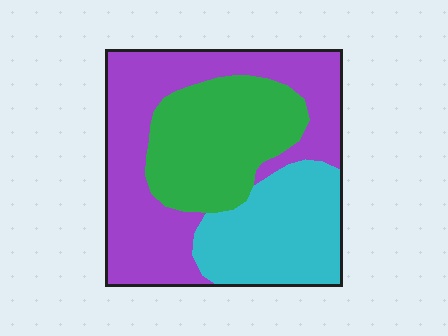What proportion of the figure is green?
Green covers roughly 30% of the figure.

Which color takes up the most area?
Purple, at roughly 45%.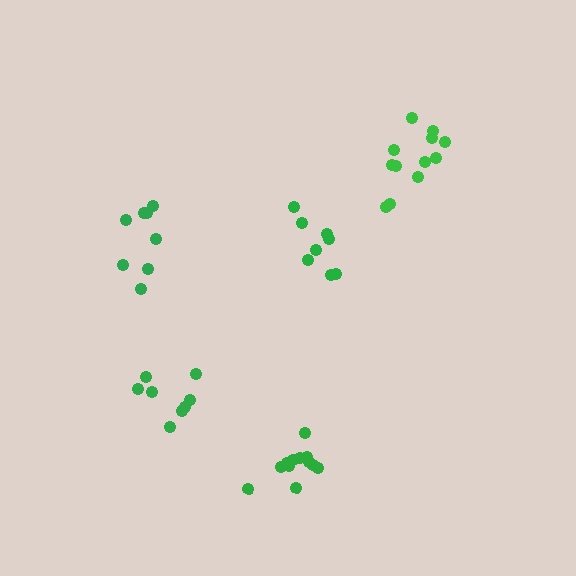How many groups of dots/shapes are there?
There are 5 groups.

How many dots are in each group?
Group 1: 8 dots, Group 2: 8 dots, Group 3: 8 dots, Group 4: 12 dots, Group 5: 12 dots (48 total).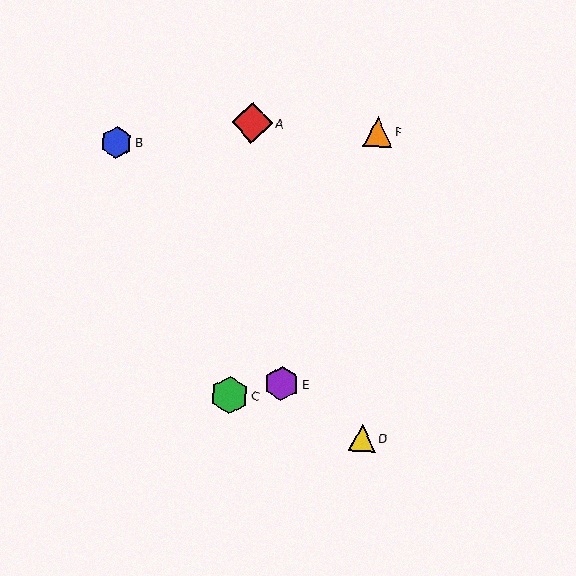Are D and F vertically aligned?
Yes, both are at x≈362.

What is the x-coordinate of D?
Object D is at x≈362.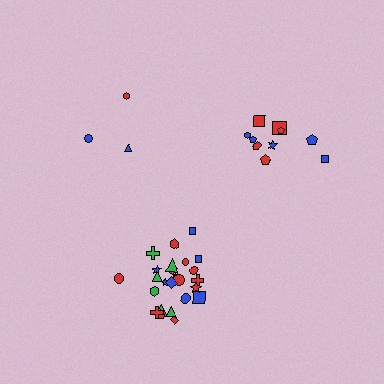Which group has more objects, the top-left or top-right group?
The top-right group.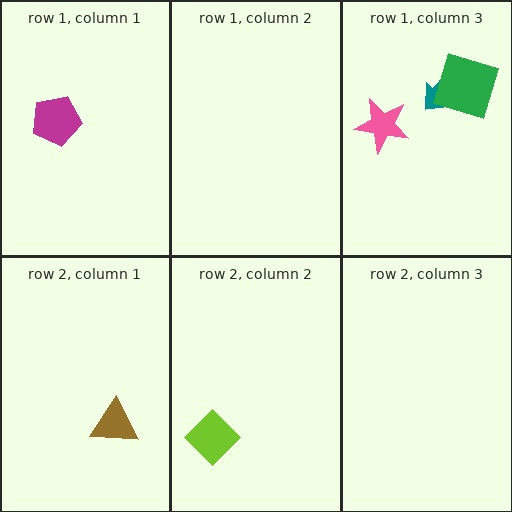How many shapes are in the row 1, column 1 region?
1.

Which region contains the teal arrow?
The row 1, column 3 region.